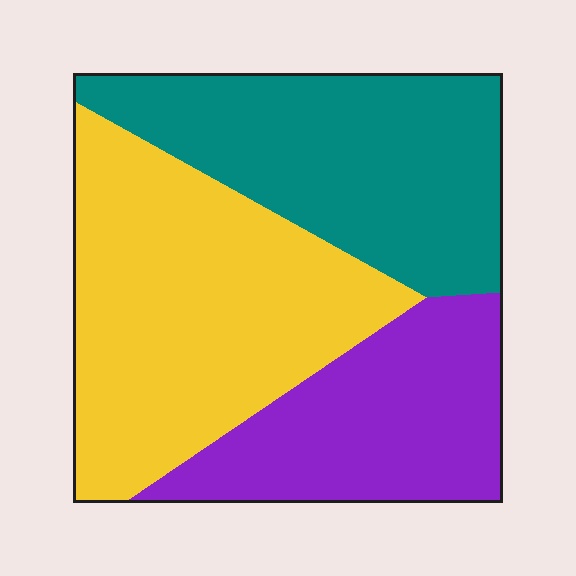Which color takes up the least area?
Purple, at roughly 25%.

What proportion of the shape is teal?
Teal covers 33% of the shape.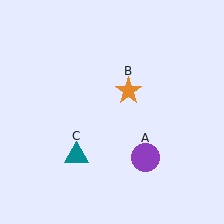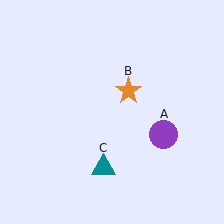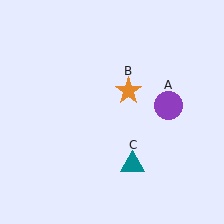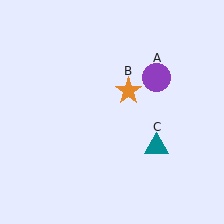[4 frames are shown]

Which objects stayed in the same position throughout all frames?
Orange star (object B) remained stationary.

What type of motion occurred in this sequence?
The purple circle (object A), teal triangle (object C) rotated counterclockwise around the center of the scene.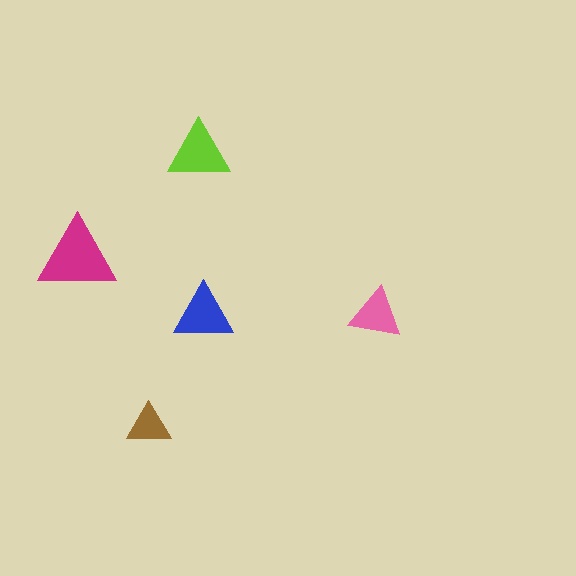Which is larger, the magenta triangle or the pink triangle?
The magenta one.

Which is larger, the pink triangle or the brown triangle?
The pink one.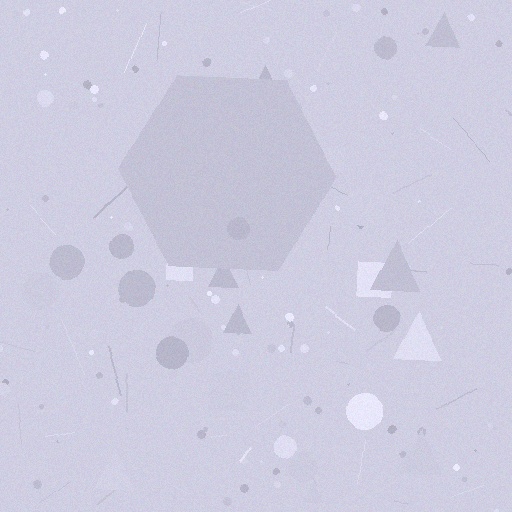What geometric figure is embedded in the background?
A hexagon is embedded in the background.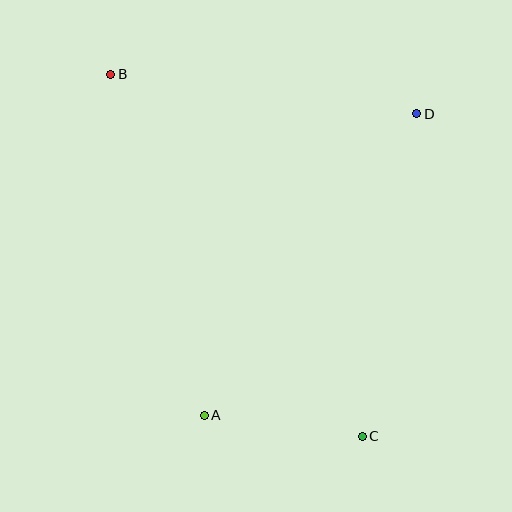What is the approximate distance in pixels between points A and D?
The distance between A and D is approximately 369 pixels.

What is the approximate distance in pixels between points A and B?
The distance between A and B is approximately 354 pixels.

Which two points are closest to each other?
Points A and C are closest to each other.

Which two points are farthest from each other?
Points B and C are farthest from each other.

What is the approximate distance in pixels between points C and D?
The distance between C and D is approximately 327 pixels.